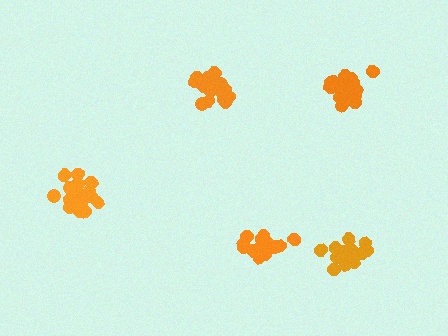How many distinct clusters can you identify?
There are 5 distinct clusters.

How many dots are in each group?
Group 1: 17 dots, Group 2: 19 dots, Group 3: 18 dots, Group 4: 19 dots, Group 5: 20 dots (93 total).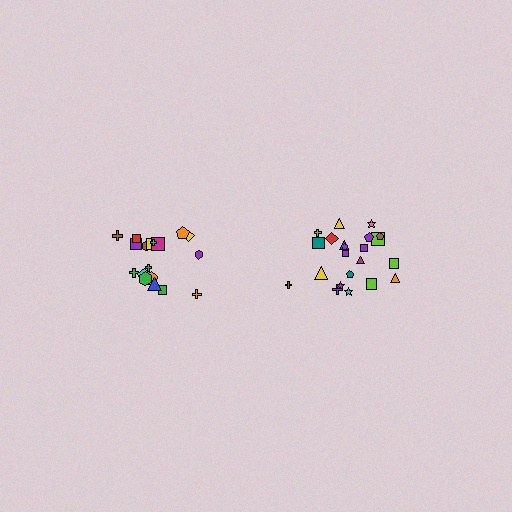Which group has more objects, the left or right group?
The right group.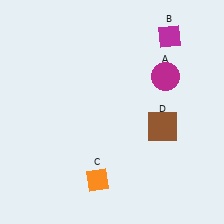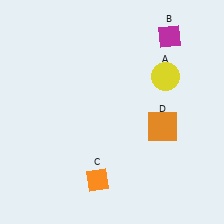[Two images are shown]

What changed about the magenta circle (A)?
In Image 1, A is magenta. In Image 2, it changed to yellow.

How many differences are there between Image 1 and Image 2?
There are 2 differences between the two images.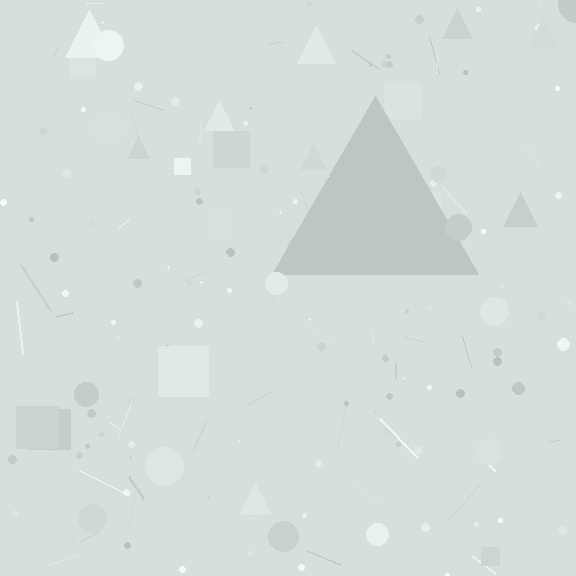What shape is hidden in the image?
A triangle is hidden in the image.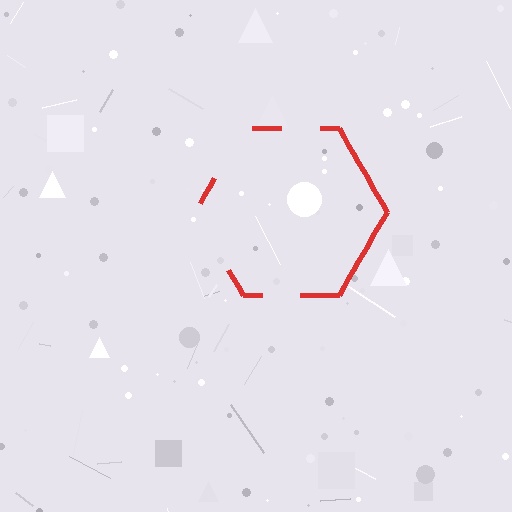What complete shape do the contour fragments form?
The contour fragments form a hexagon.